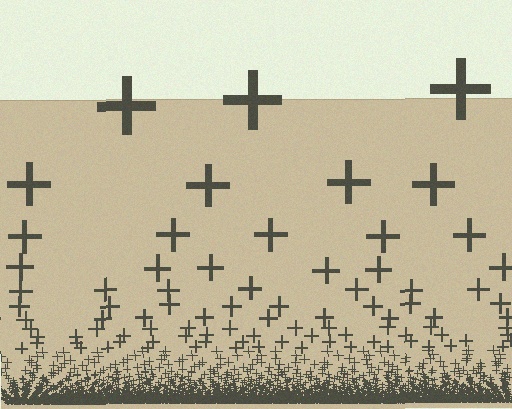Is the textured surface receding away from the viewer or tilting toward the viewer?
The surface appears to tilt toward the viewer. Texture elements get larger and sparser toward the top.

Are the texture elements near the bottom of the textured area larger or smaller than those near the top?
Smaller. The gradient is inverted — elements near the bottom are smaller and denser.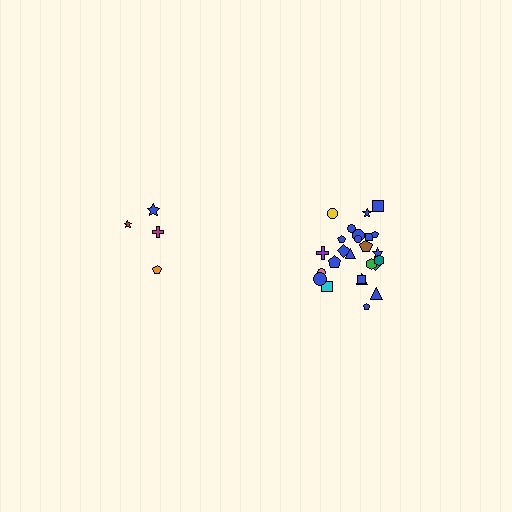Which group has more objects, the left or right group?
The right group.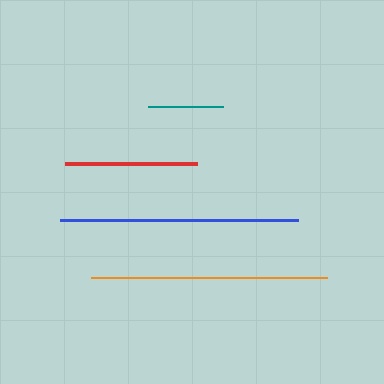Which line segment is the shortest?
The teal line is the shortest at approximately 74 pixels.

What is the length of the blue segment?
The blue segment is approximately 239 pixels long.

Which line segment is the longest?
The blue line is the longest at approximately 239 pixels.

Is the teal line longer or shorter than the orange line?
The orange line is longer than the teal line.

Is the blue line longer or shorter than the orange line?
The blue line is longer than the orange line.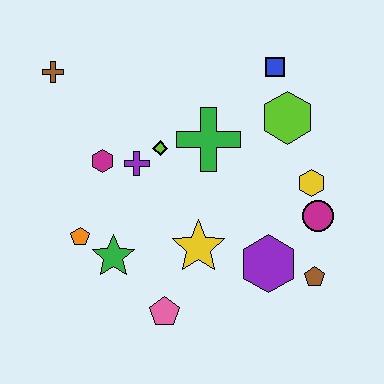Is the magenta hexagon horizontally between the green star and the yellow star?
No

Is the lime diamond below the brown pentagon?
No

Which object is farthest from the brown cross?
The brown pentagon is farthest from the brown cross.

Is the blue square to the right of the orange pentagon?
Yes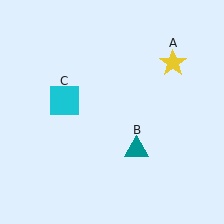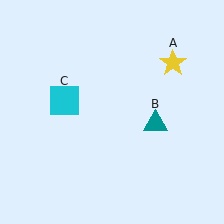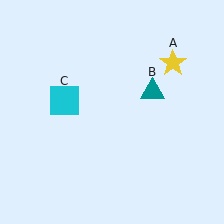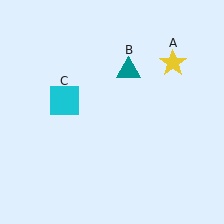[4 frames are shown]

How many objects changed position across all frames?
1 object changed position: teal triangle (object B).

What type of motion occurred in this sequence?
The teal triangle (object B) rotated counterclockwise around the center of the scene.